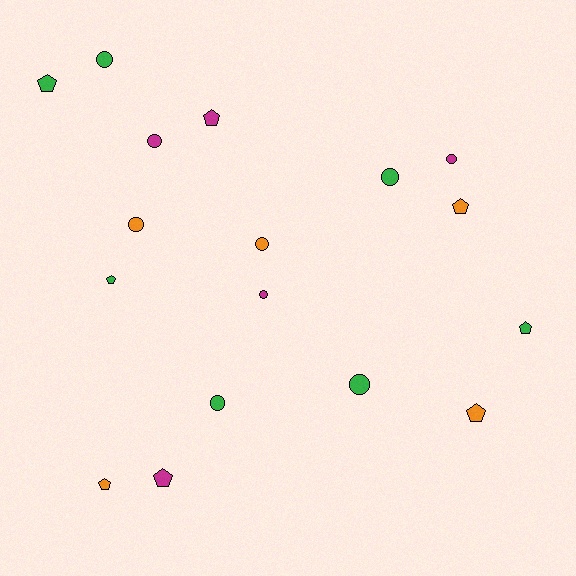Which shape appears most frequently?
Circle, with 9 objects.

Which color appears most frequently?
Green, with 7 objects.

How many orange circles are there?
There are 2 orange circles.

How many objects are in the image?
There are 17 objects.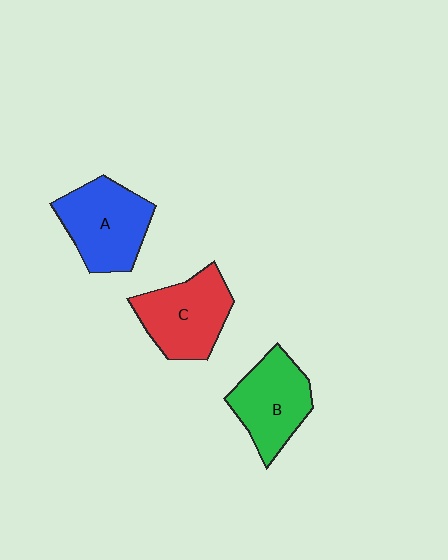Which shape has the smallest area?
Shape B (green).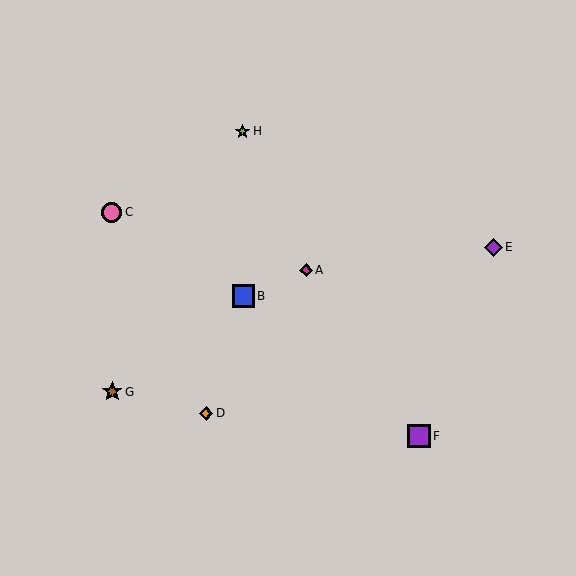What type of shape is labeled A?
Shape A is a magenta diamond.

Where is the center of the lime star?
The center of the lime star is at (242, 131).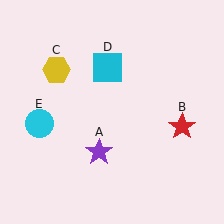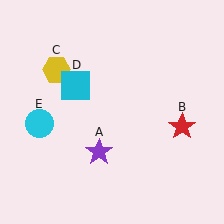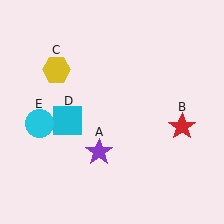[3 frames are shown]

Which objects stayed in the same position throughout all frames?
Purple star (object A) and red star (object B) and yellow hexagon (object C) and cyan circle (object E) remained stationary.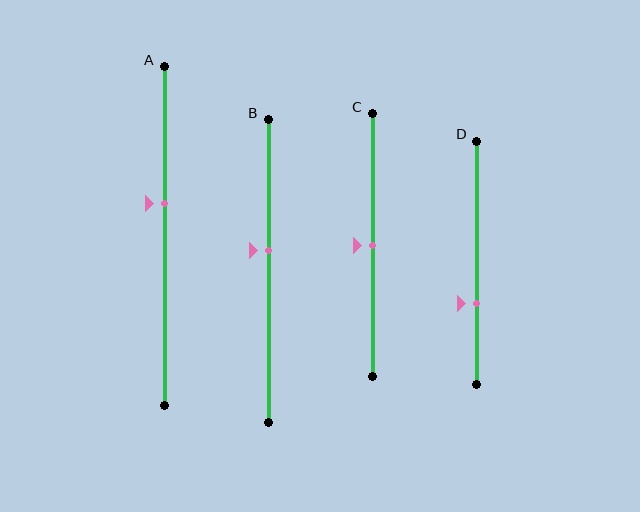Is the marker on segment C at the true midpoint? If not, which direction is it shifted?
Yes, the marker on segment C is at the true midpoint.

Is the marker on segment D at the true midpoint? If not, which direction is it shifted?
No, the marker on segment D is shifted downward by about 17% of the segment length.